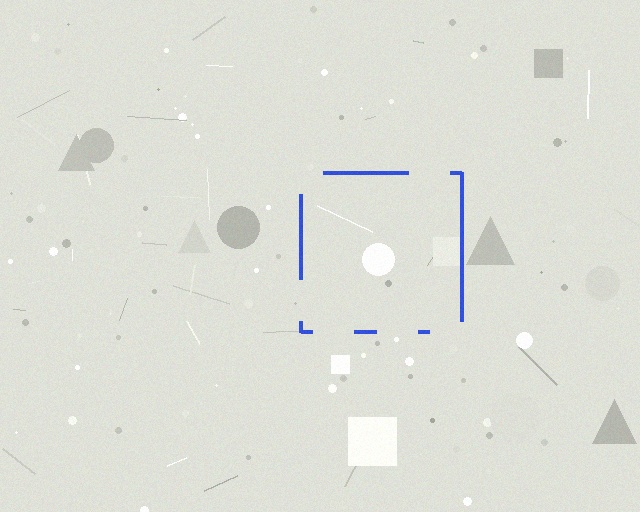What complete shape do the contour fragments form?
The contour fragments form a square.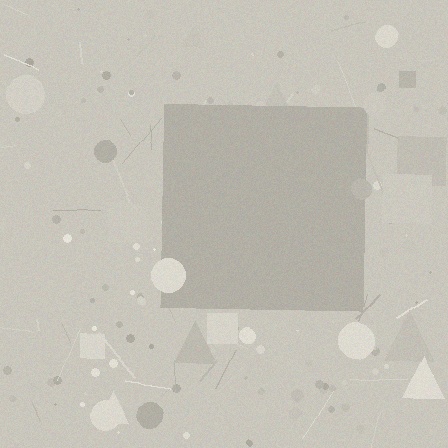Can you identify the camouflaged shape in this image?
The camouflaged shape is a square.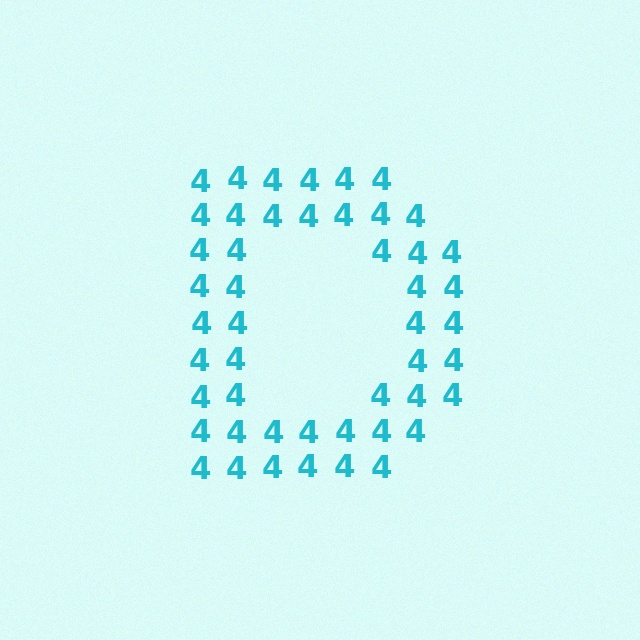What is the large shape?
The large shape is the letter D.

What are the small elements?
The small elements are digit 4's.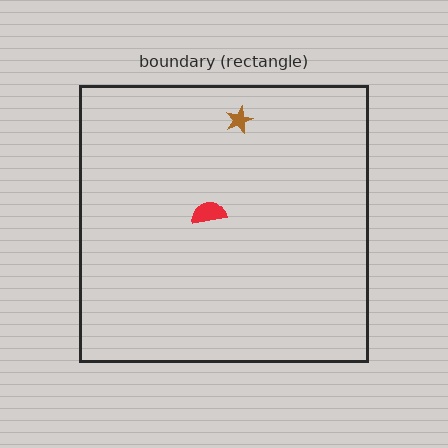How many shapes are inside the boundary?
2 inside, 0 outside.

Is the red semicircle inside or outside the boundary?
Inside.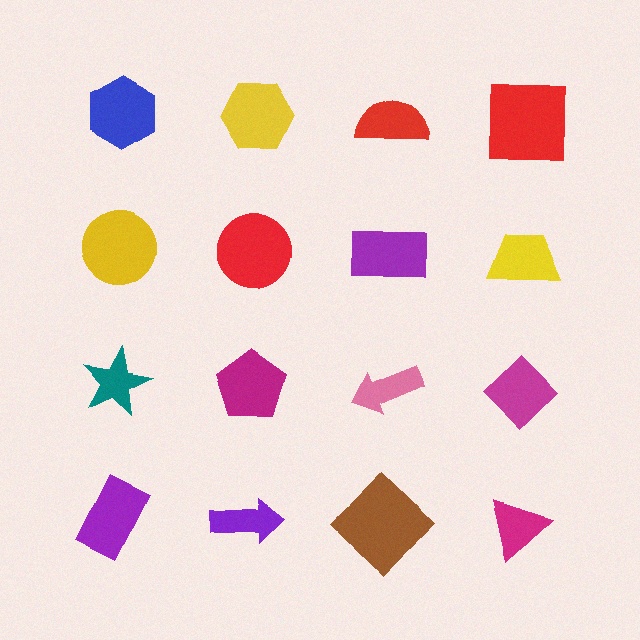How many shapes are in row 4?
4 shapes.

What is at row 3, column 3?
A pink arrow.